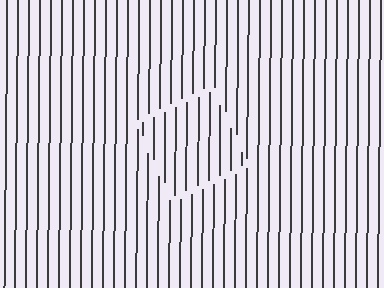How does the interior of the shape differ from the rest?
The interior of the shape contains the same grating, shifted by half a period — the contour is defined by the phase discontinuity where line-ends from the inner and outer gratings abut.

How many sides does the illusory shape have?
4 sides — the line-ends trace a square.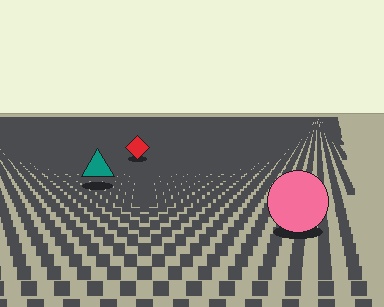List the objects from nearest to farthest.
From nearest to farthest: the pink circle, the teal triangle, the red diamond.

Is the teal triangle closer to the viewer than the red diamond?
Yes. The teal triangle is closer — you can tell from the texture gradient: the ground texture is coarser near it.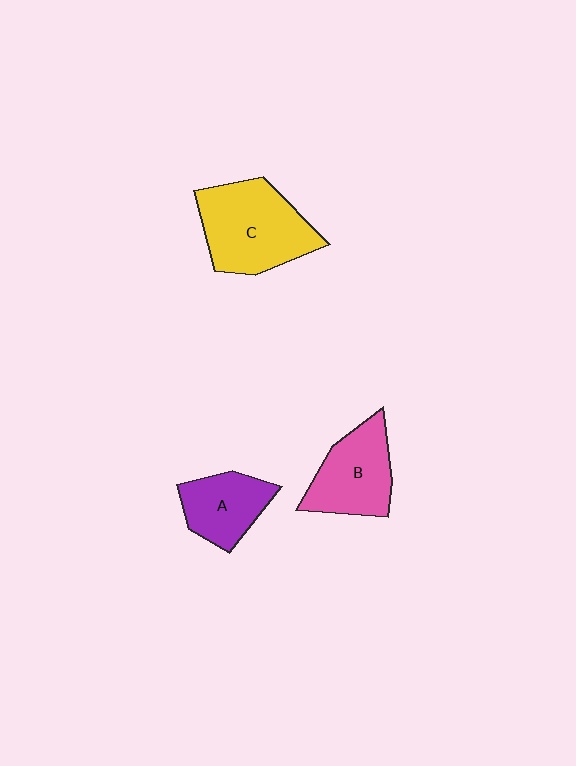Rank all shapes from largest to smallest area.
From largest to smallest: C (yellow), B (pink), A (purple).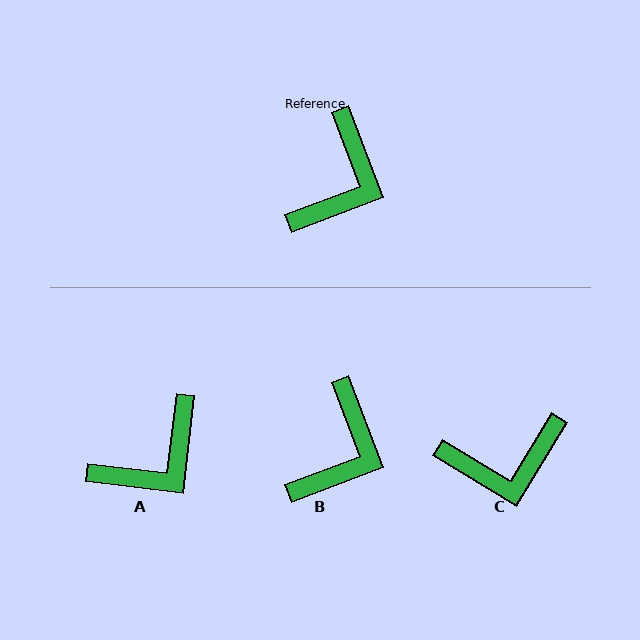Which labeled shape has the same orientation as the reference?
B.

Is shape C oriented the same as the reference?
No, it is off by about 52 degrees.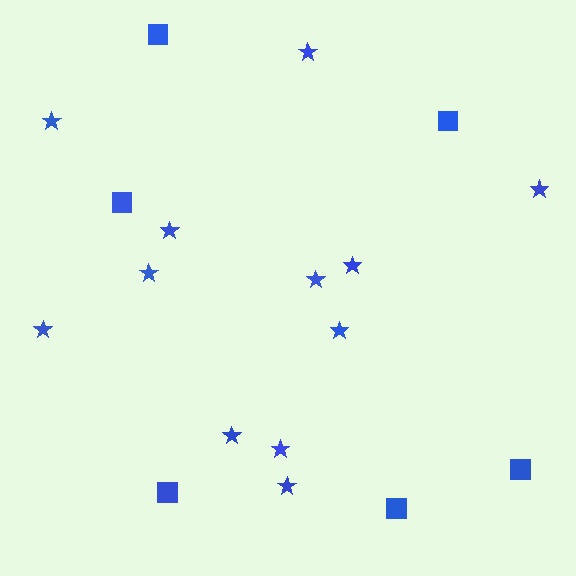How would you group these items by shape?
There are 2 groups: one group of squares (6) and one group of stars (12).